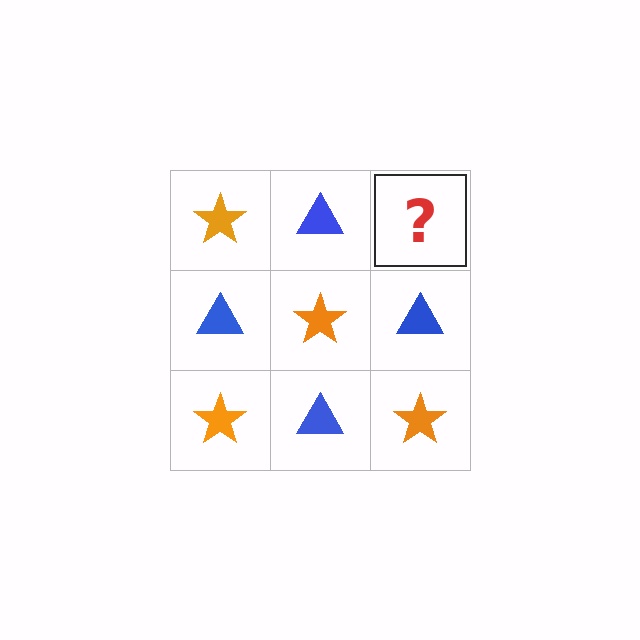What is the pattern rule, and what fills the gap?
The rule is that it alternates orange star and blue triangle in a checkerboard pattern. The gap should be filled with an orange star.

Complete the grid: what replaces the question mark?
The question mark should be replaced with an orange star.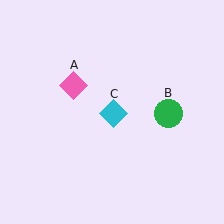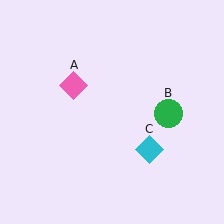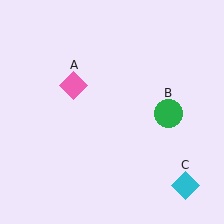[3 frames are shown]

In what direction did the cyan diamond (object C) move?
The cyan diamond (object C) moved down and to the right.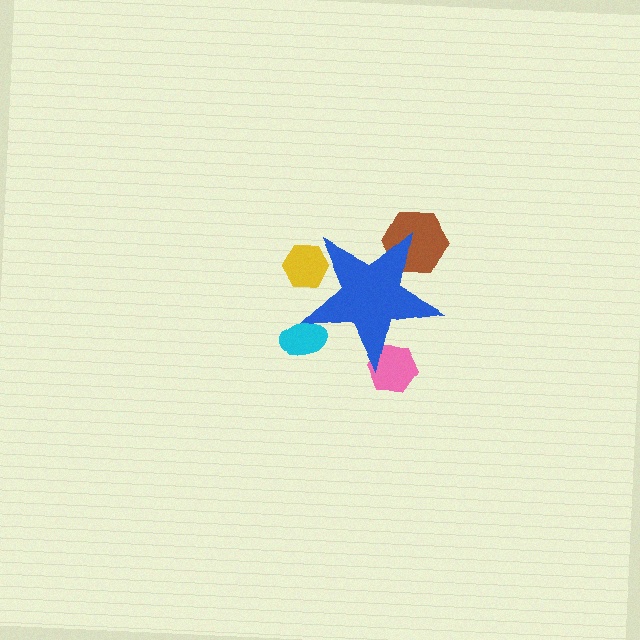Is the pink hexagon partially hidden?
Yes, the pink hexagon is partially hidden behind the blue star.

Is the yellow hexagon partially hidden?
Yes, the yellow hexagon is partially hidden behind the blue star.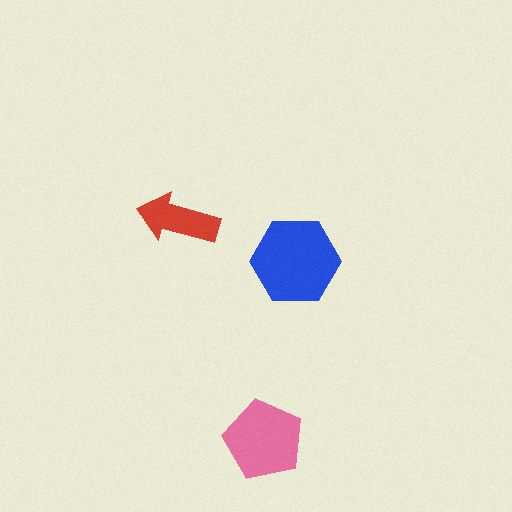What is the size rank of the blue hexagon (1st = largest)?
1st.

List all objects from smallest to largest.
The red arrow, the pink pentagon, the blue hexagon.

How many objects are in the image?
There are 3 objects in the image.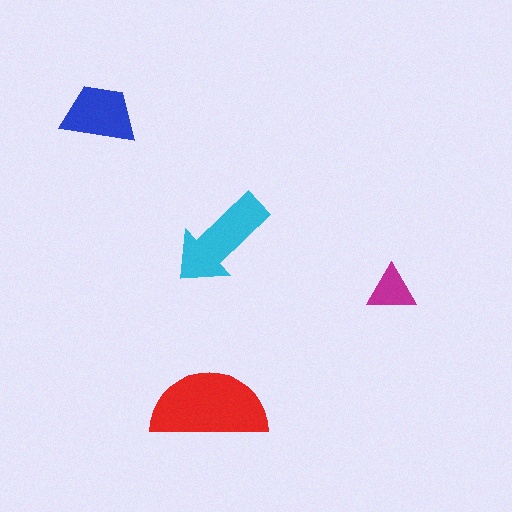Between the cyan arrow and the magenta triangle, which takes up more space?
The cyan arrow.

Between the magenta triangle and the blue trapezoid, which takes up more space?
The blue trapezoid.